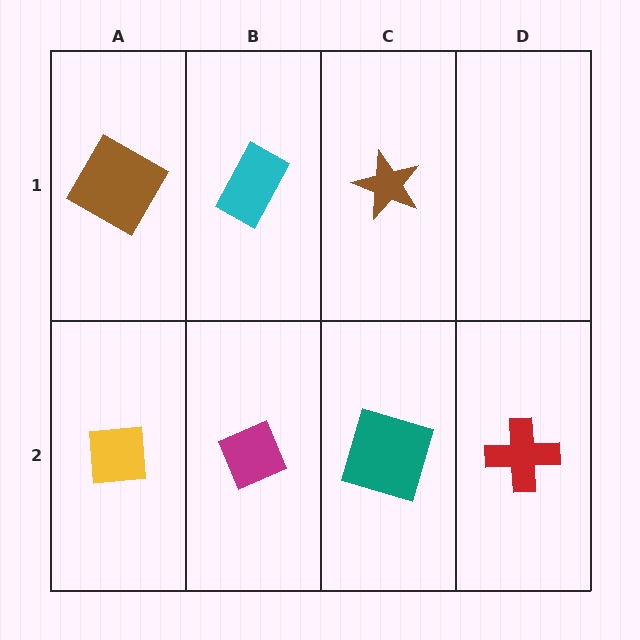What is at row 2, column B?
A magenta diamond.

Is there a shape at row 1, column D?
No, that cell is empty.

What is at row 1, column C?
A brown star.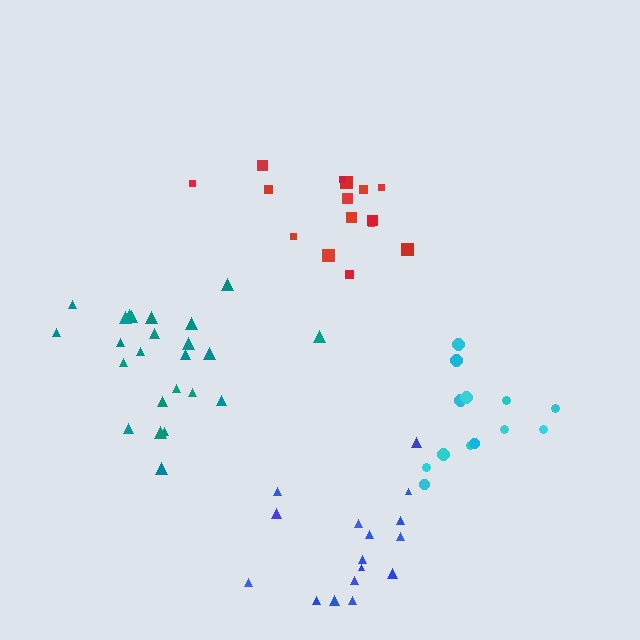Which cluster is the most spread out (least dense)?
Blue.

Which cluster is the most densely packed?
Teal.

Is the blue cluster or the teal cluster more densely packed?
Teal.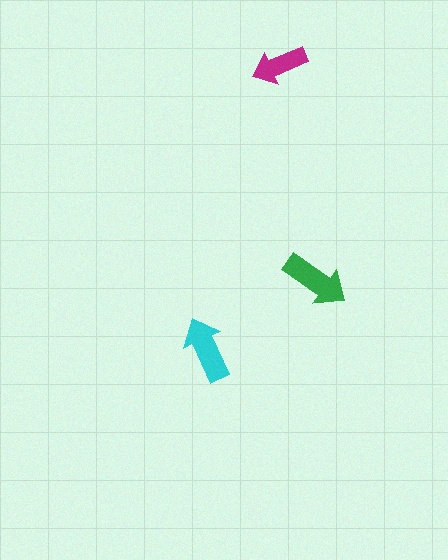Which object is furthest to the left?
The cyan arrow is leftmost.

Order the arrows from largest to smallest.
the green one, the cyan one, the magenta one.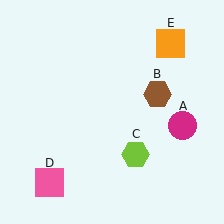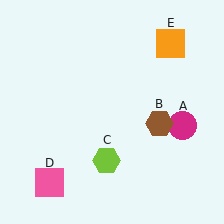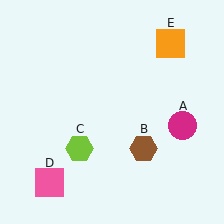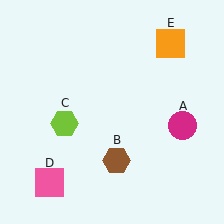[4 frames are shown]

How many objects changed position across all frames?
2 objects changed position: brown hexagon (object B), lime hexagon (object C).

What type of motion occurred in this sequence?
The brown hexagon (object B), lime hexagon (object C) rotated clockwise around the center of the scene.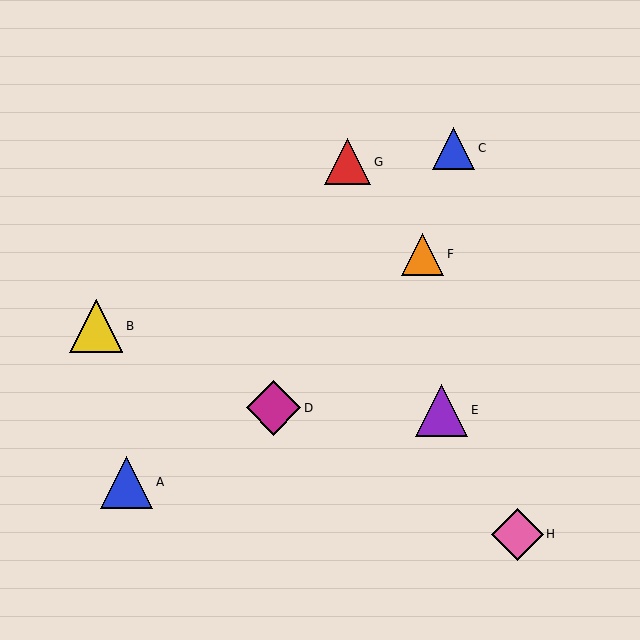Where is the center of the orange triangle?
The center of the orange triangle is at (423, 254).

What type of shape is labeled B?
Shape B is a yellow triangle.